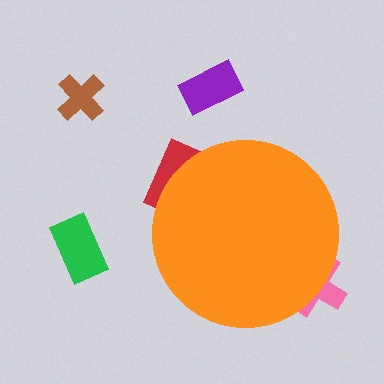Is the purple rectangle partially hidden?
No, the purple rectangle is fully visible.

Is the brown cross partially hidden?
No, the brown cross is fully visible.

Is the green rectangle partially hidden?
No, the green rectangle is fully visible.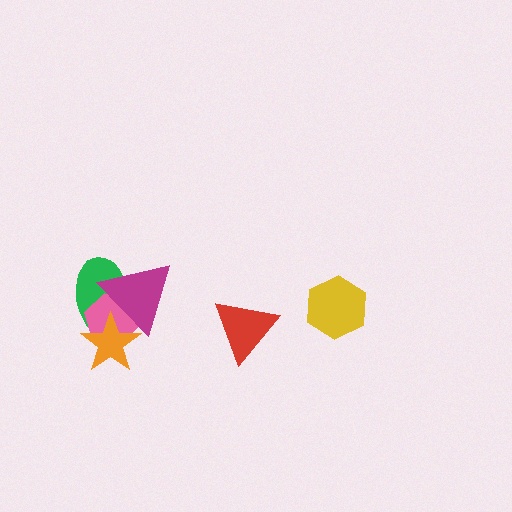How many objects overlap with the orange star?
3 objects overlap with the orange star.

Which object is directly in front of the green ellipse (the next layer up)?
The pink hexagon is directly in front of the green ellipse.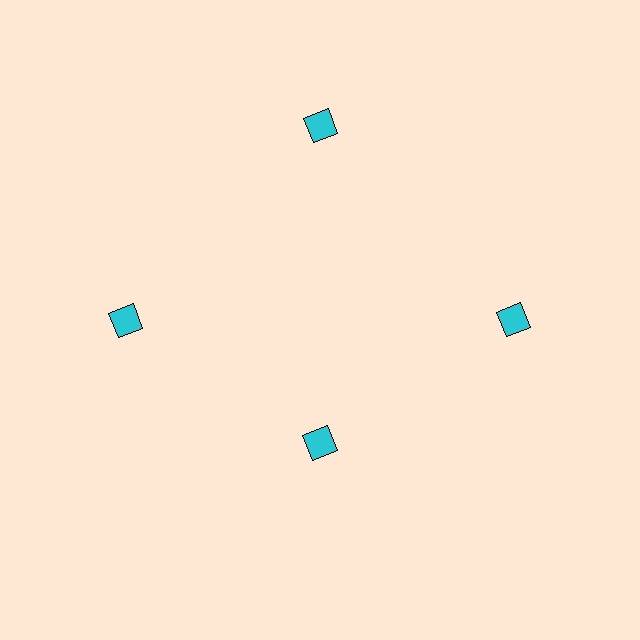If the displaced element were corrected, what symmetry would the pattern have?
It would have 4-fold rotational symmetry — the pattern would map onto itself every 90 degrees.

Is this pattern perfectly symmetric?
No. The 4 cyan diamonds are arranged in a ring, but one element near the 6 o'clock position is pulled inward toward the center, breaking the 4-fold rotational symmetry.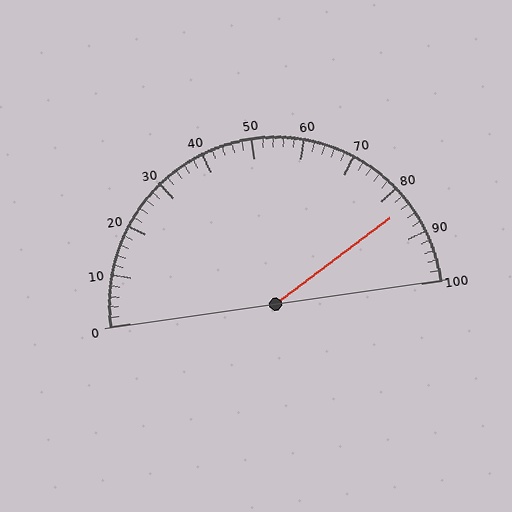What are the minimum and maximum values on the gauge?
The gauge ranges from 0 to 100.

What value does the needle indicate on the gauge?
The needle indicates approximately 84.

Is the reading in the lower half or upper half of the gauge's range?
The reading is in the upper half of the range (0 to 100).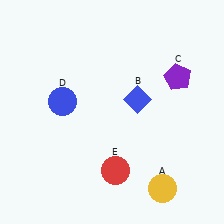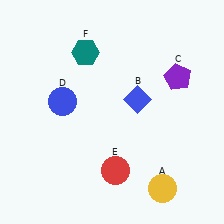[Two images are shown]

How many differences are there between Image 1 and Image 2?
There is 1 difference between the two images.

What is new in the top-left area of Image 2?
A teal hexagon (F) was added in the top-left area of Image 2.